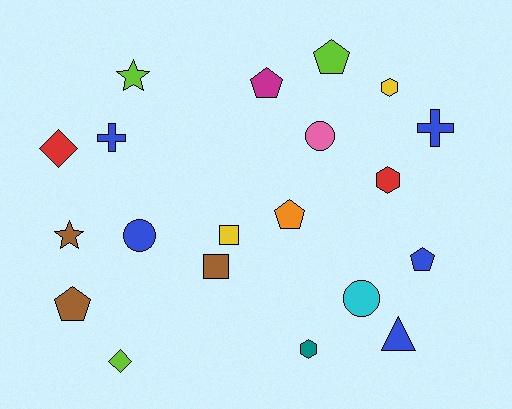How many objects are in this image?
There are 20 objects.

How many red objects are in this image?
There are 2 red objects.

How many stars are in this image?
There are 2 stars.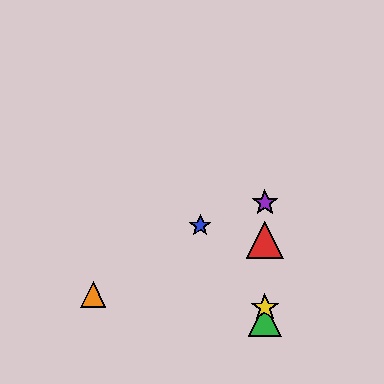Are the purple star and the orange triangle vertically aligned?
No, the purple star is at x≈265 and the orange triangle is at x≈93.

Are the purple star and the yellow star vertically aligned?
Yes, both are at x≈265.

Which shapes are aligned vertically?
The red triangle, the green triangle, the yellow star, the purple star are aligned vertically.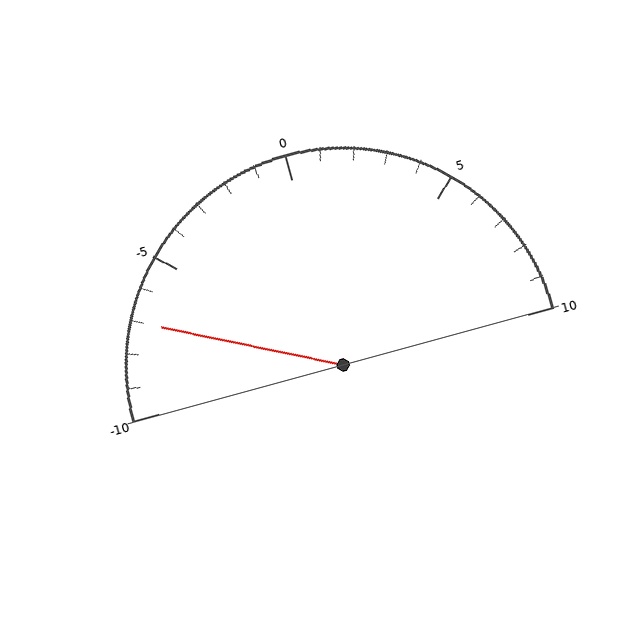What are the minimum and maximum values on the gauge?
The gauge ranges from -10 to 10.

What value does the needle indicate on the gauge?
The needle indicates approximately -7.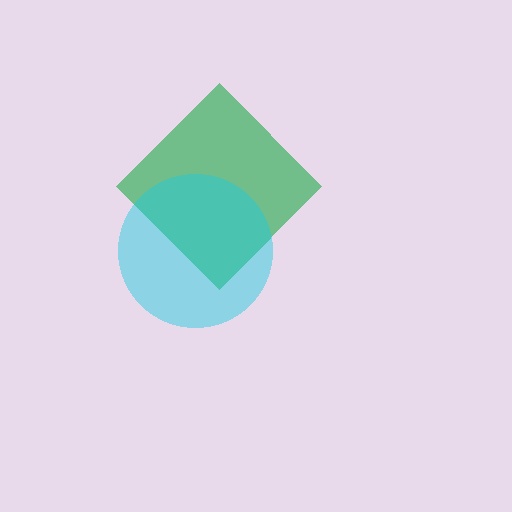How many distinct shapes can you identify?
There are 2 distinct shapes: a green diamond, a cyan circle.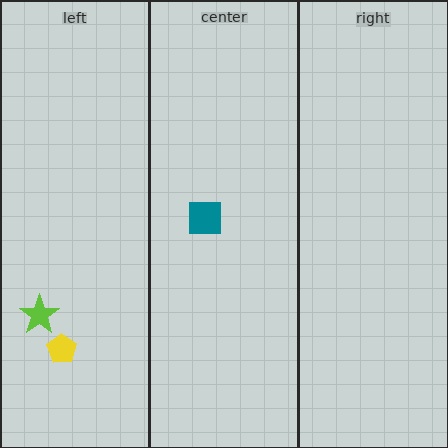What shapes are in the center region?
The teal square.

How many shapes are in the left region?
2.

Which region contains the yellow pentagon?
The left region.